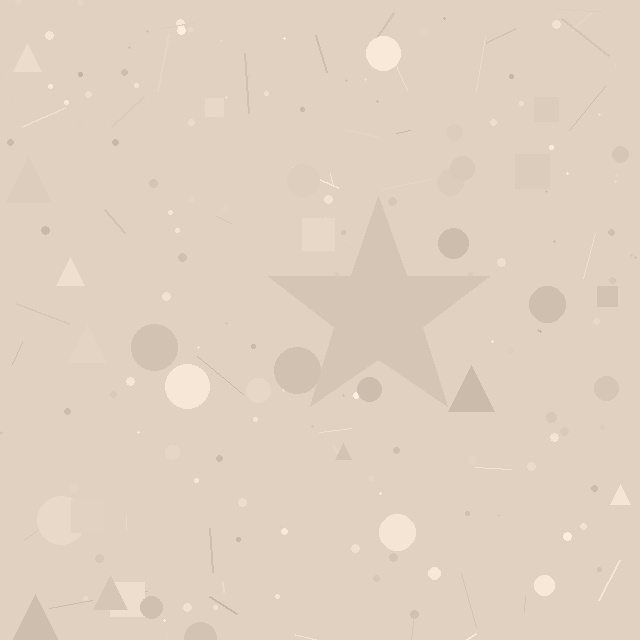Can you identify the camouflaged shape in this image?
The camouflaged shape is a star.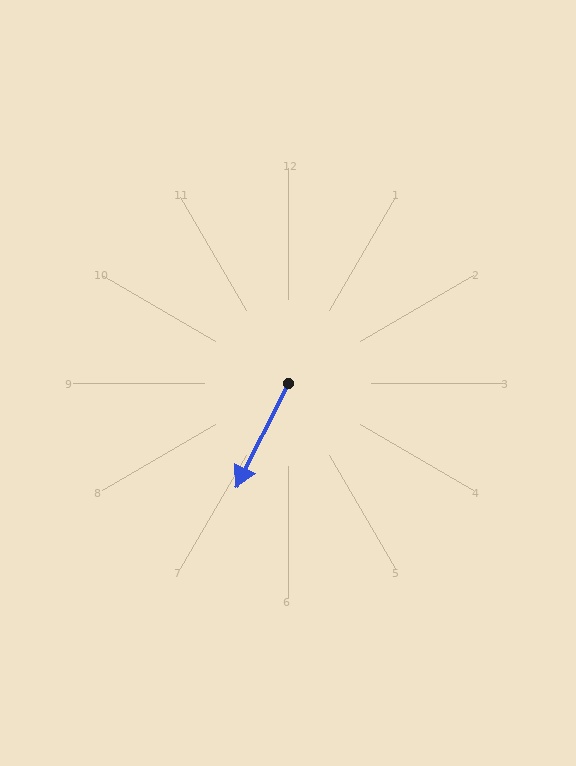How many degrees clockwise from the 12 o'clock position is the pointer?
Approximately 207 degrees.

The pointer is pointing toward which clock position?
Roughly 7 o'clock.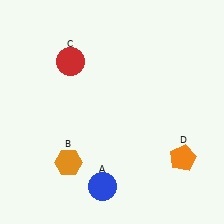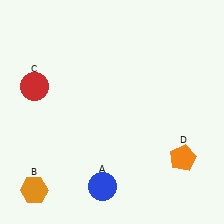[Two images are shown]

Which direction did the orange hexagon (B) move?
The orange hexagon (B) moved left.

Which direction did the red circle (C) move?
The red circle (C) moved left.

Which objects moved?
The objects that moved are: the orange hexagon (B), the red circle (C).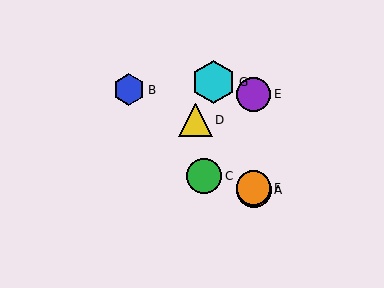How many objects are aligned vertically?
3 objects (A, E, F) are aligned vertically.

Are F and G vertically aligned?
No, F is at x≈254 and G is at x≈214.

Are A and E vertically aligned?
Yes, both are at x≈254.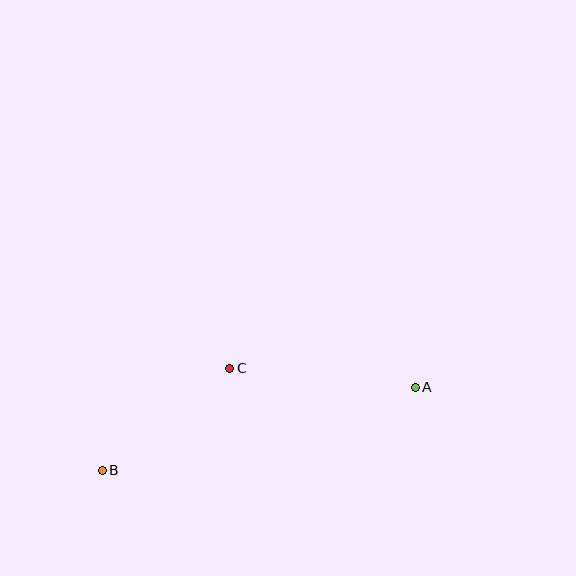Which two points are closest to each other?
Points B and C are closest to each other.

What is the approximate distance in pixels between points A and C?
The distance between A and C is approximately 187 pixels.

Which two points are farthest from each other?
Points A and B are farthest from each other.